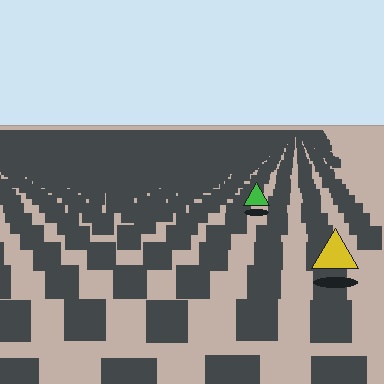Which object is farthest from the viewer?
The green triangle is farthest from the viewer. It appears smaller and the ground texture around it is denser.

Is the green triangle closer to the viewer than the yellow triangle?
No. The yellow triangle is closer — you can tell from the texture gradient: the ground texture is coarser near it.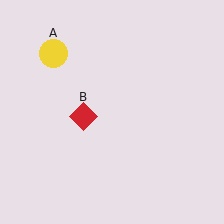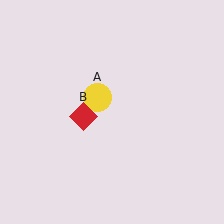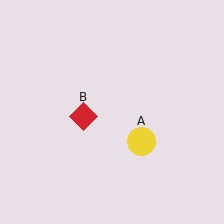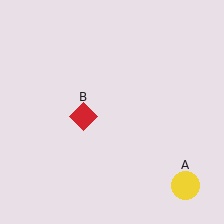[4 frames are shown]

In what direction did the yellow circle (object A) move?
The yellow circle (object A) moved down and to the right.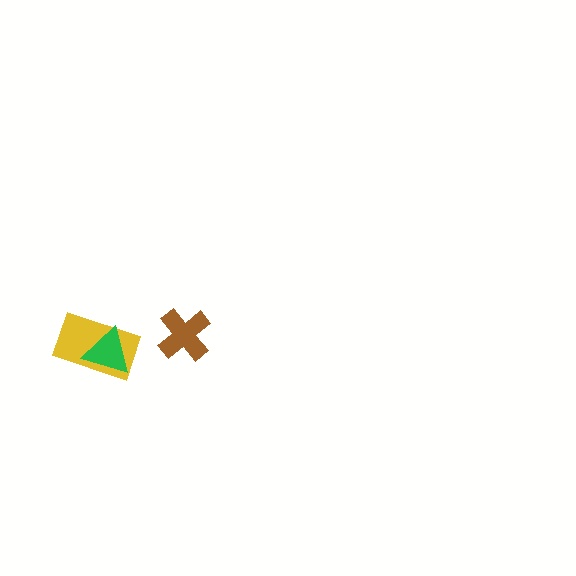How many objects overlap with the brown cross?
0 objects overlap with the brown cross.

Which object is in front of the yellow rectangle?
The green triangle is in front of the yellow rectangle.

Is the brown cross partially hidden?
No, no other shape covers it.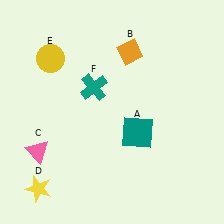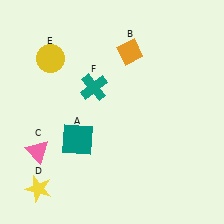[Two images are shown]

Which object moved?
The teal square (A) moved left.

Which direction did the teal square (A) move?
The teal square (A) moved left.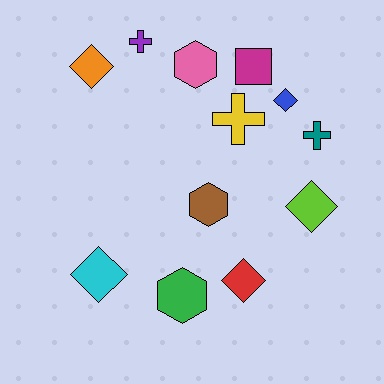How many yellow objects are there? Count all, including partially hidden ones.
There is 1 yellow object.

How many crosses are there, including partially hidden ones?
There are 3 crosses.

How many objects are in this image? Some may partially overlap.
There are 12 objects.